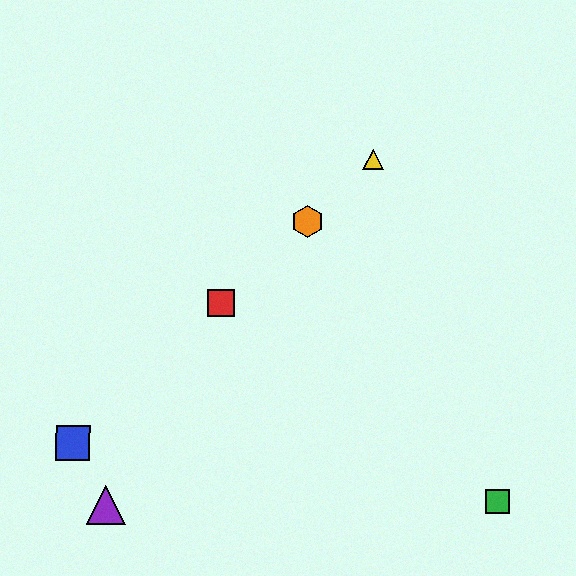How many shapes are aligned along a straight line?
4 shapes (the red square, the blue square, the yellow triangle, the orange hexagon) are aligned along a straight line.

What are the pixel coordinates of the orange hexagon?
The orange hexagon is at (308, 221).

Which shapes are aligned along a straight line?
The red square, the blue square, the yellow triangle, the orange hexagon are aligned along a straight line.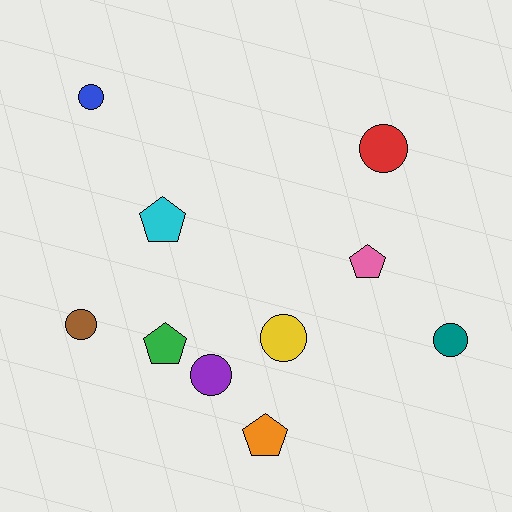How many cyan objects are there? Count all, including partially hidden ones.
There is 1 cyan object.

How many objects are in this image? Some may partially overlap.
There are 10 objects.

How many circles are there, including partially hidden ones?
There are 6 circles.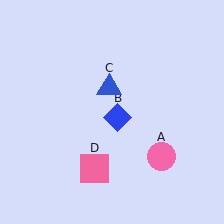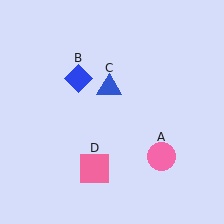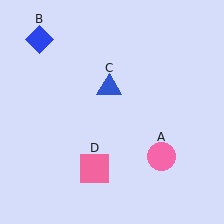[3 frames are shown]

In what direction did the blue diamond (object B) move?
The blue diamond (object B) moved up and to the left.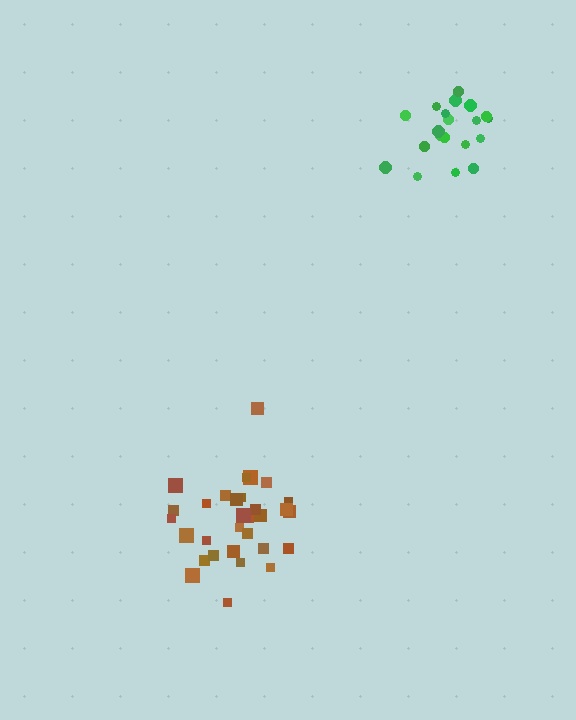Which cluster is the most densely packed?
Green.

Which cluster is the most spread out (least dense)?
Brown.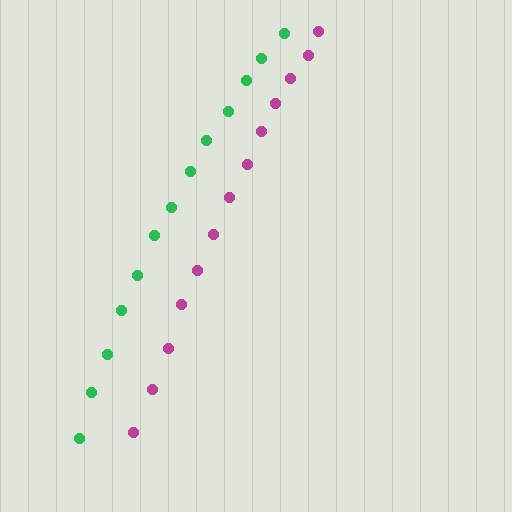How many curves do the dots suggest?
There are 2 distinct paths.